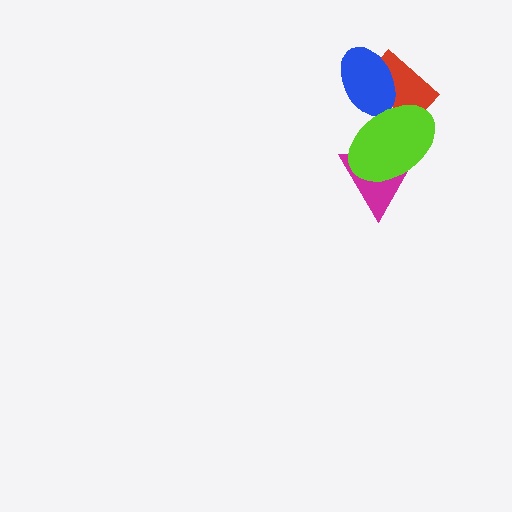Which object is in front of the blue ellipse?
The lime ellipse is in front of the blue ellipse.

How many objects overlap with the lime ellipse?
3 objects overlap with the lime ellipse.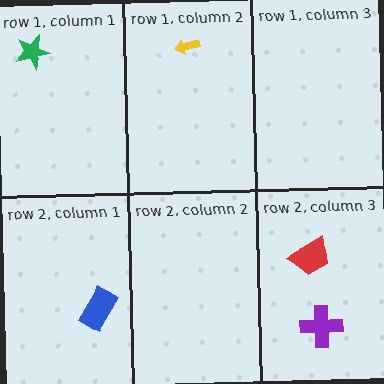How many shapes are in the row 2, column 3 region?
2.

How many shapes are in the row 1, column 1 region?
1.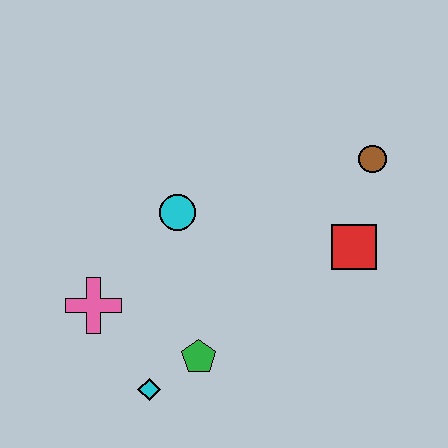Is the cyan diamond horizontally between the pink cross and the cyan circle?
Yes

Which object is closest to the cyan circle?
The pink cross is closest to the cyan circle.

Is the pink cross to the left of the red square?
Yes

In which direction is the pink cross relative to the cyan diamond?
The pink cross is above the cyan diamond.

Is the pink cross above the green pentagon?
Yes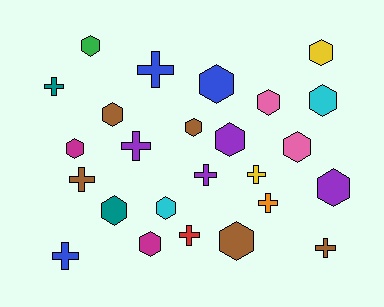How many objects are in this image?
There are 25 objects.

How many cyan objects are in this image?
There are 2 cyan objects.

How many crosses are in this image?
There are 10 crosses.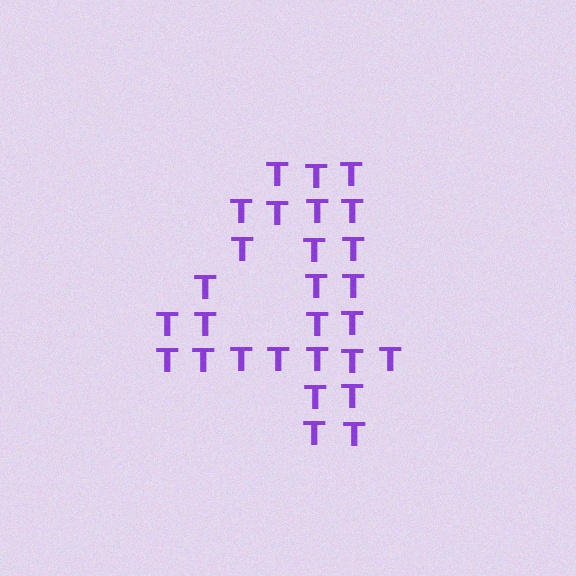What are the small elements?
The small elements are letter T's.